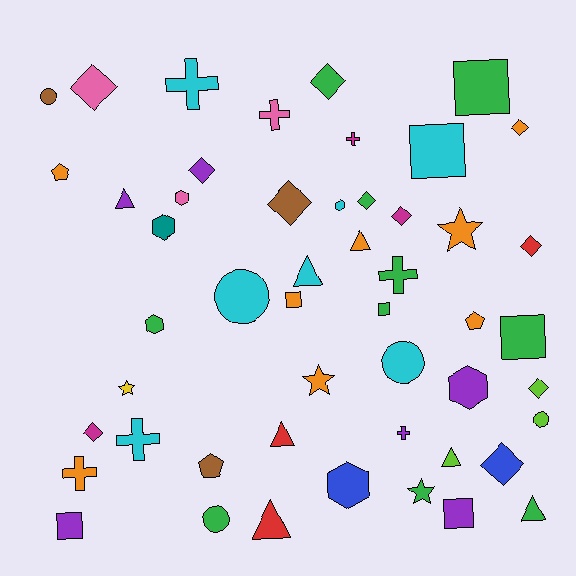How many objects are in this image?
There are 50 objects.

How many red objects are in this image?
There are 3 red objects.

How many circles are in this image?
There are 5 circles.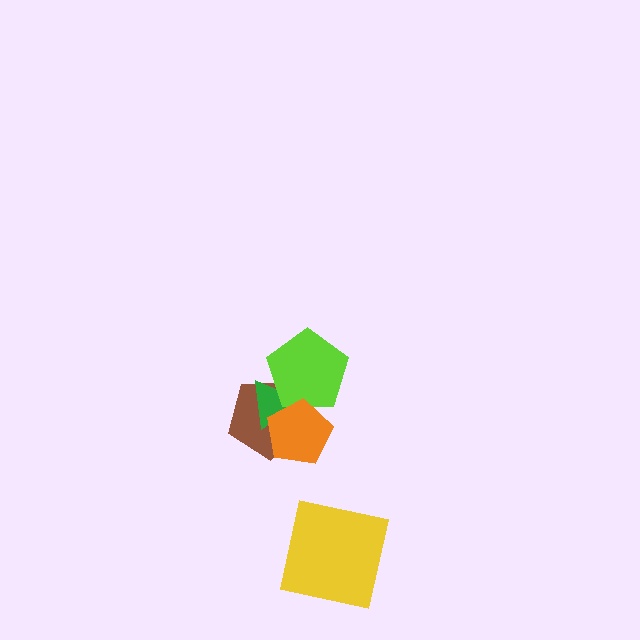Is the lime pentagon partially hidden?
Yes, it is partially covered by another shape.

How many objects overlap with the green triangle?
3 objects overlap with the green triangle.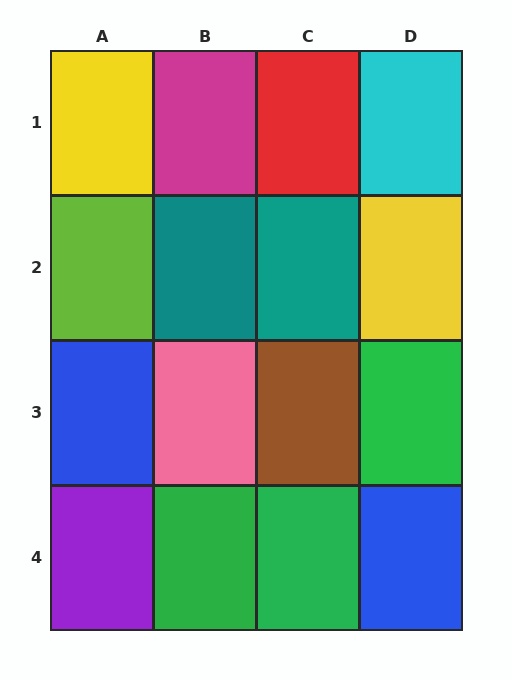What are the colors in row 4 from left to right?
Purple, green, green, blue.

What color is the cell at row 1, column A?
Yellow.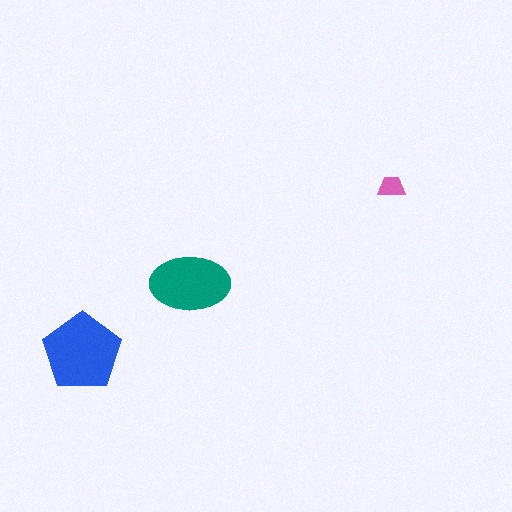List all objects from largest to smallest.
The blue pentagon, the teal ellipse, the pink trapezoid.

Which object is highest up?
The pink trapezoid is topmost.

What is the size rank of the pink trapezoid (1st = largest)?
3rd.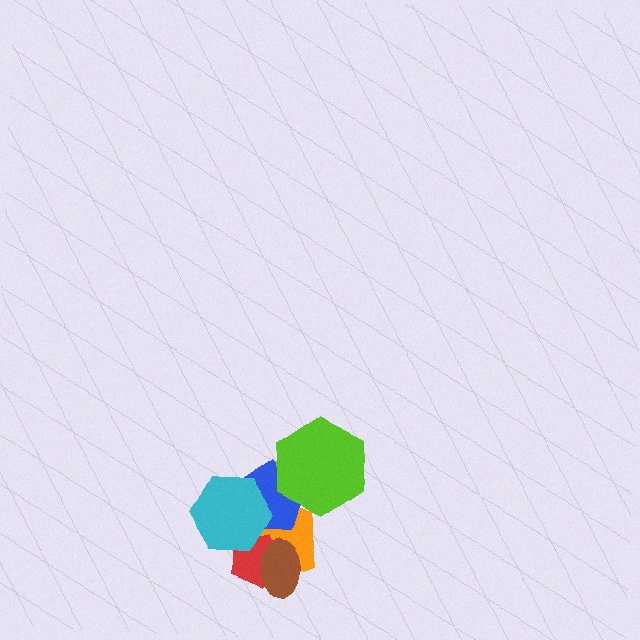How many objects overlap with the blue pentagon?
3 objects overlap with the blue pentagon.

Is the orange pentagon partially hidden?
Yes, it is partially covered by another shape.